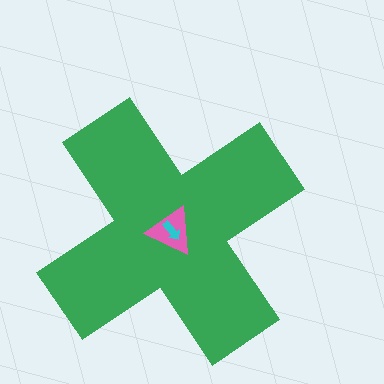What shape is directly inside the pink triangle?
The cyan arrow.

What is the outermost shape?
The green cross.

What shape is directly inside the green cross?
The pink triangle.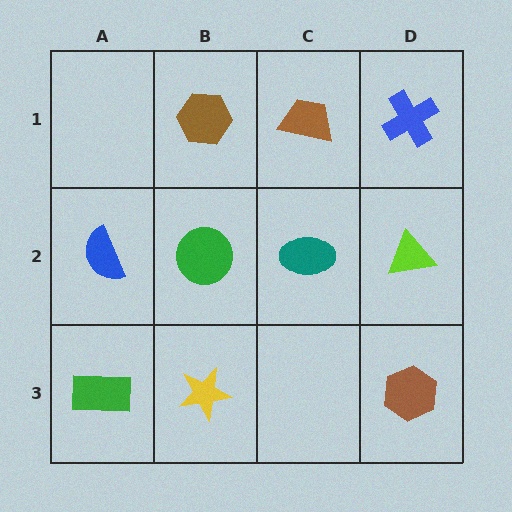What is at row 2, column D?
A lime triangle.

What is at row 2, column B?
A green circle.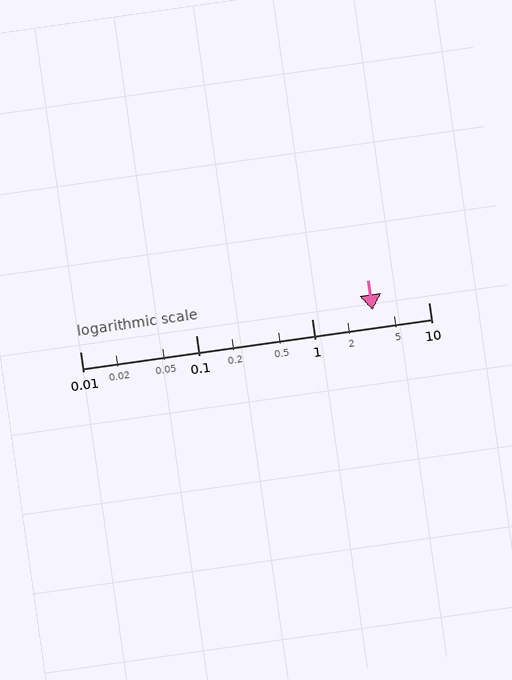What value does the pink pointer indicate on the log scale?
The pointer indicates approximately 3.3.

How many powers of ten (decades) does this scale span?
The scale spans 3 decades, from 0.01 to 10.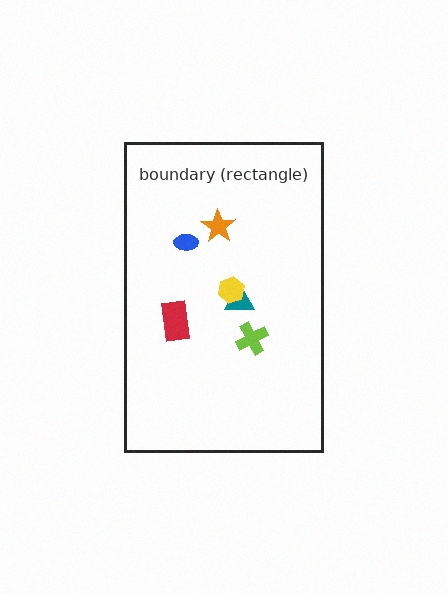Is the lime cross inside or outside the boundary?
Inside.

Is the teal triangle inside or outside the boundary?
Inside.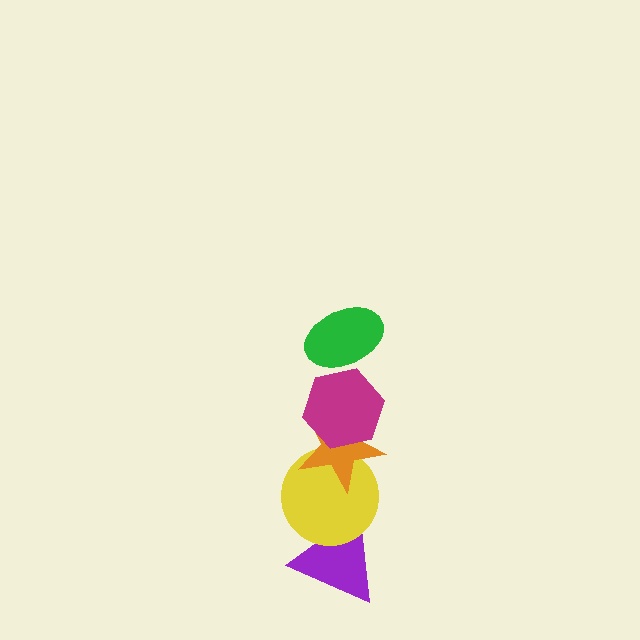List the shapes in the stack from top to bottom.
From top to bottom: the green ellipse, the magenta hexagon, the orange star, the yellow circle, the purple triangle.